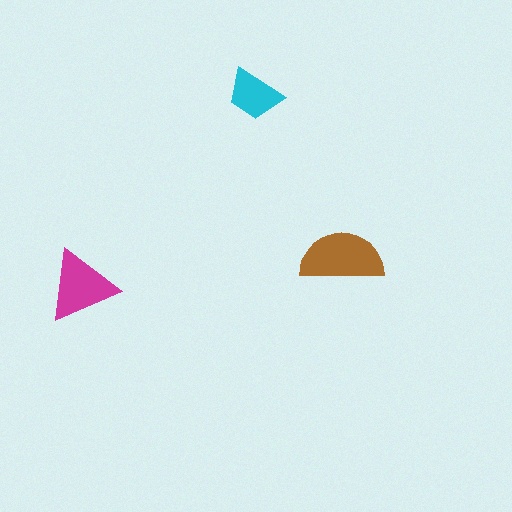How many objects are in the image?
There are 3 objects in the image.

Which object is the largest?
The brown semicircle.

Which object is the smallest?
The cyan trapezoid.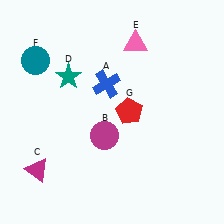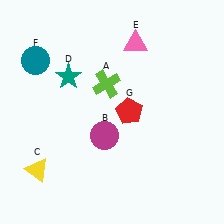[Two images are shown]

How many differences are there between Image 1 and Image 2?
There are 2 differences between the two images.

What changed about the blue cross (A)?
In Image 1, A is blue. In Image 2, it changed to lime.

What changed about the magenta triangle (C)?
In Image 1, C is magenta. In Image 2, it changed to yellow.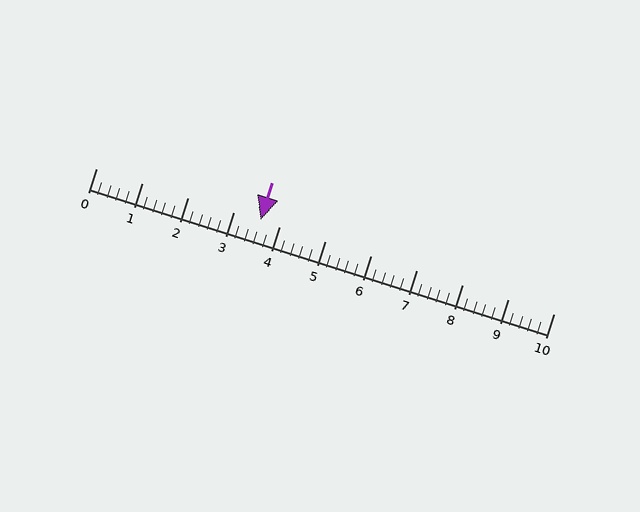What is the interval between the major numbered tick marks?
The major tick marks are spaced 1 units apart.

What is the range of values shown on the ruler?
The ruler shows values from 0 to 10.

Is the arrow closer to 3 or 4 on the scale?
The arrow is closer to 4.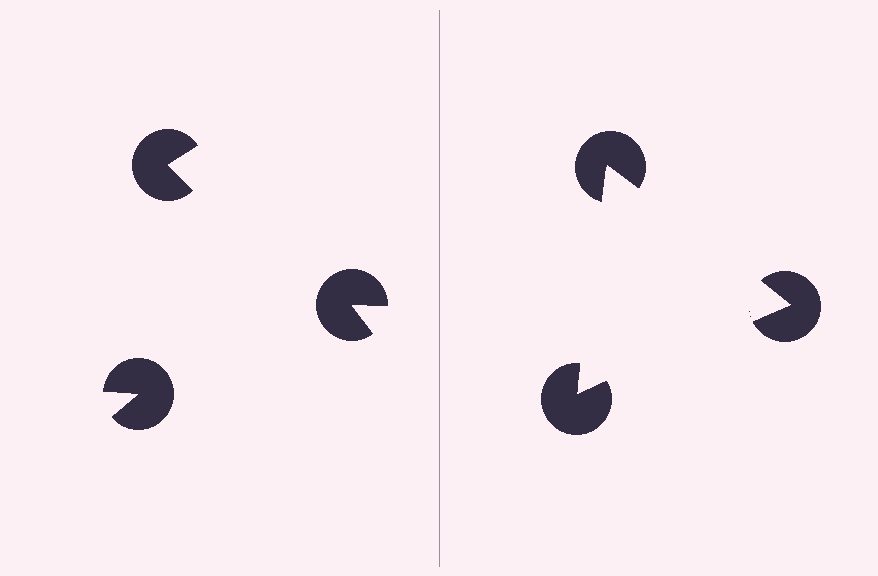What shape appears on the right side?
An illusory triangle.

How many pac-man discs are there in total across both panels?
6 — 3 on each side.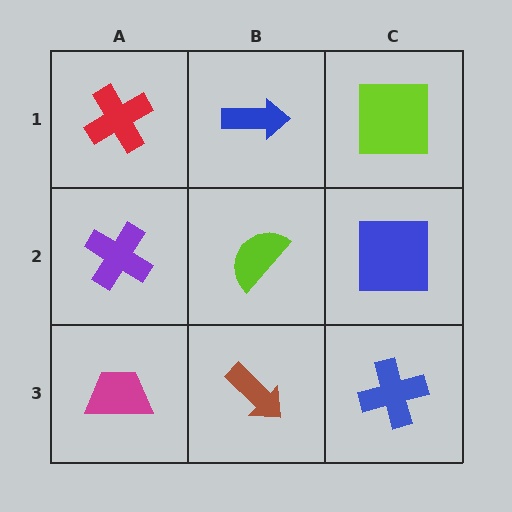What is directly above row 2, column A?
A red cross.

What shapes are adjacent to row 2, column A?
A red cross (row 1, column A), a magenta trapezoid (row 3, column A), a lime semicircle (row 2, column B).